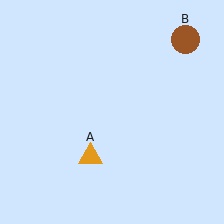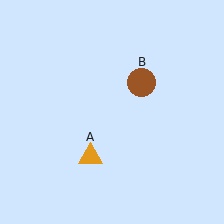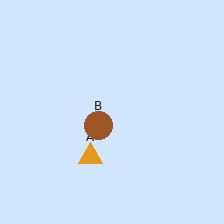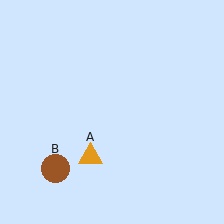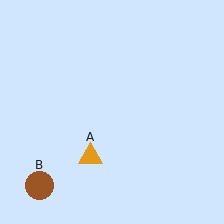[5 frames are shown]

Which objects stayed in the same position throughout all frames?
Orange triangle (object A) remained stationary.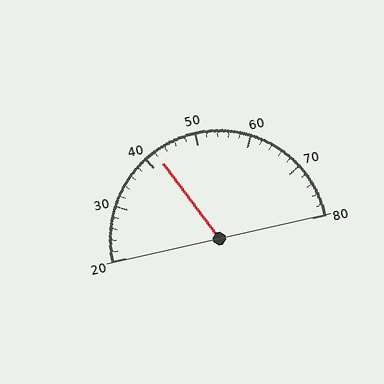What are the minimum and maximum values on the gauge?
The gauge ranges from 20 to 80.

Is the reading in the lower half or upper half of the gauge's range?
The reading is in the lower half of the range (20 to 80).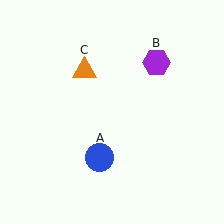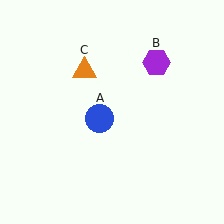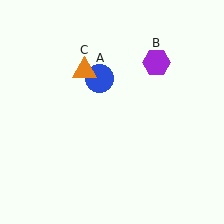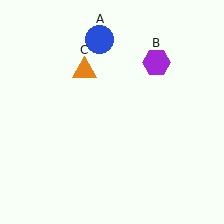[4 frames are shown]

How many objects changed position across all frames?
1 object changed position: blue circle (object A).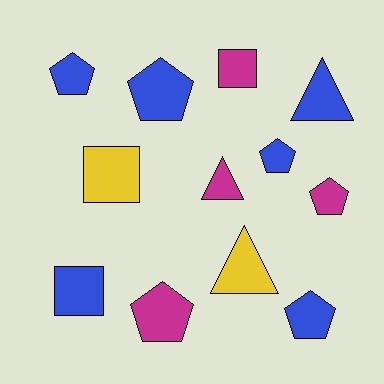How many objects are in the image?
There are 12 objects.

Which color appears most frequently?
Blue, with 6 objects.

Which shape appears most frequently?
Pentagon, with 6 objects.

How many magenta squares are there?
There is 1 magenta square.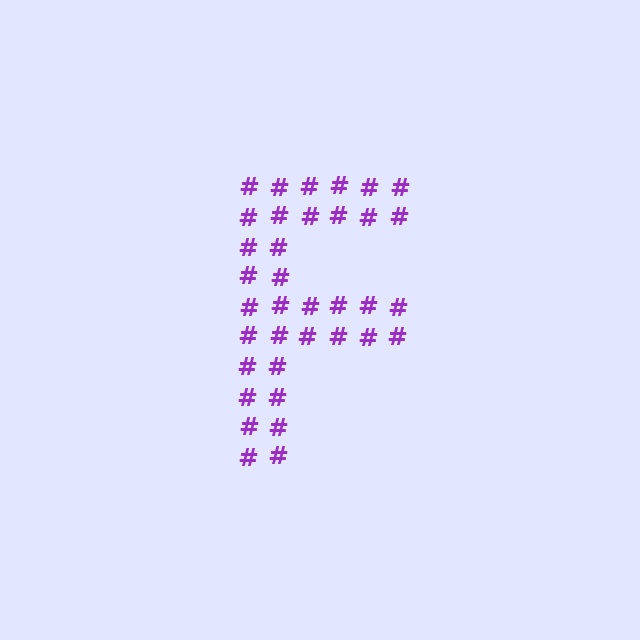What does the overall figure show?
The overall figure shows the letter F.